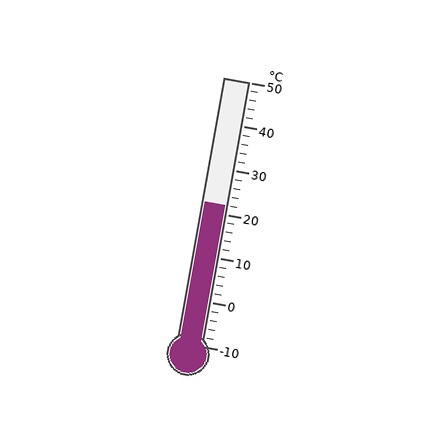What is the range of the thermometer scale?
The thermometer scale ranges from -10°C to 50°C.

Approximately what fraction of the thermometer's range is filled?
The thermometer is filled to approximately 55% of its range.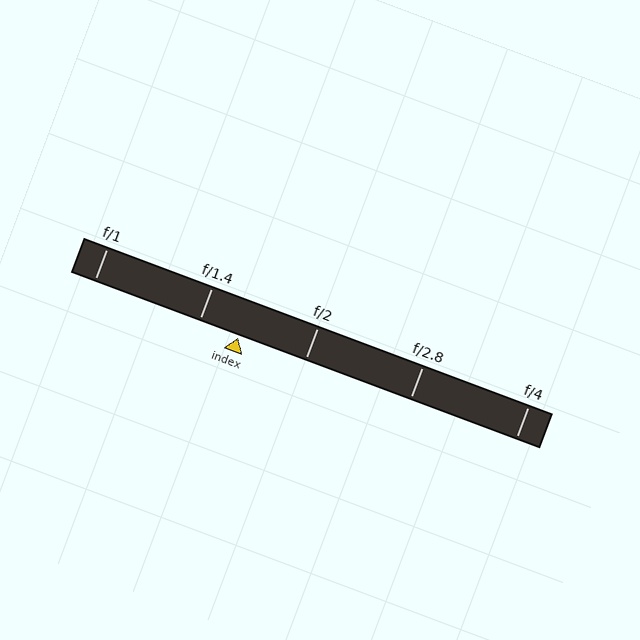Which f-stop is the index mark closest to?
The index mark is closest to f/1.4.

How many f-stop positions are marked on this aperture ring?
There are 5 f-stop positions marked.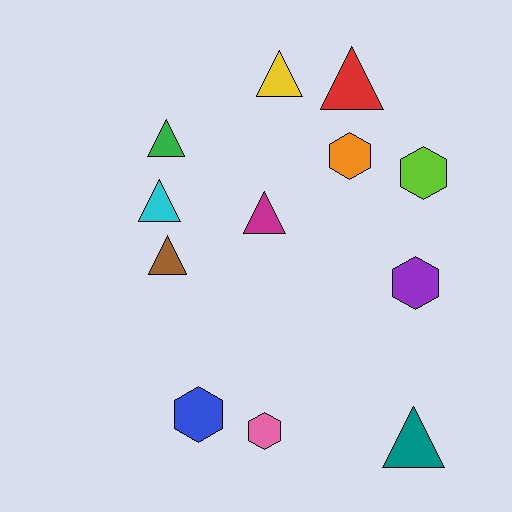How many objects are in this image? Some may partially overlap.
There are 12 objects.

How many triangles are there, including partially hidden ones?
There are 7 triangles.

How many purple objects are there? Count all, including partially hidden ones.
There is 1 purple object.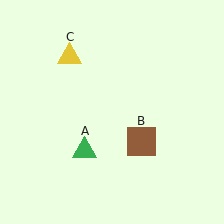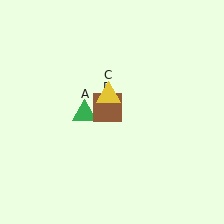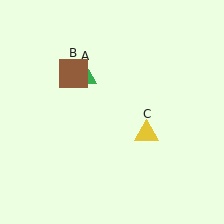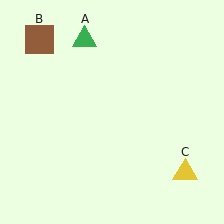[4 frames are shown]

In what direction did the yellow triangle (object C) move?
The yellow triangle (object C) moved down and to the right.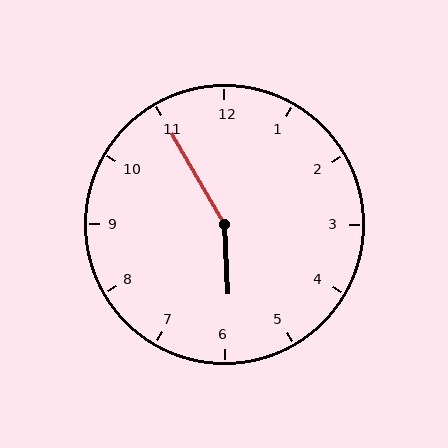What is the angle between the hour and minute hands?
Approximately 152 degrees.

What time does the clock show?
5:55.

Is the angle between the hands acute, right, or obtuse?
It is obtuse.